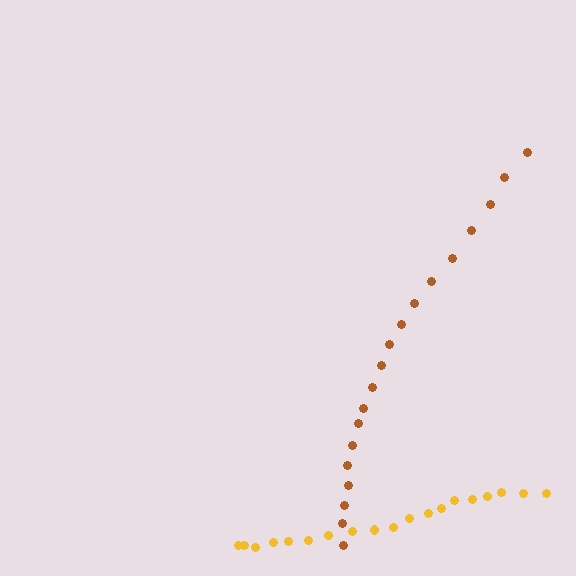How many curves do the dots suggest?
There are 2 distinct paths.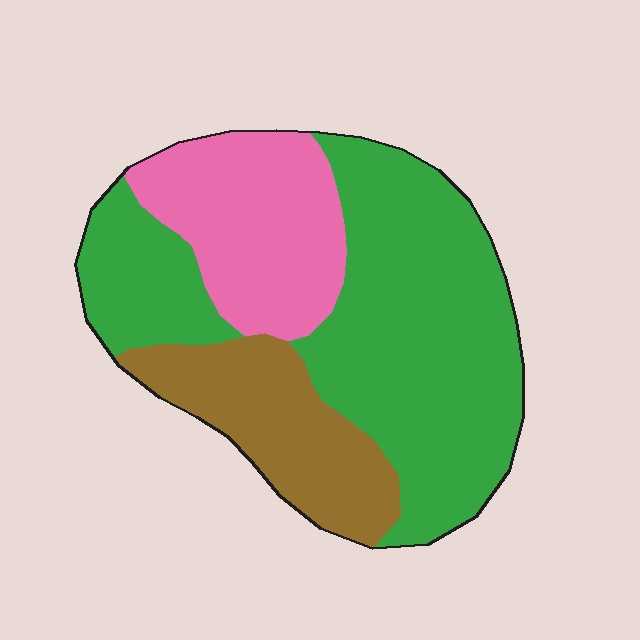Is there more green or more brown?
Green.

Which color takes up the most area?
Green, at roughly 55%.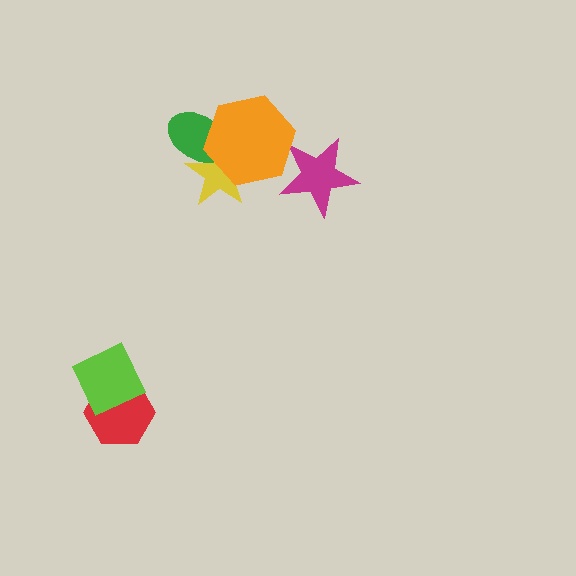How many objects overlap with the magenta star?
1 object overlaps with the magenta star.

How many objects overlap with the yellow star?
2 objects overlap with the yellow star.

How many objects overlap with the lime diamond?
1 object overlaps with the lime diamond.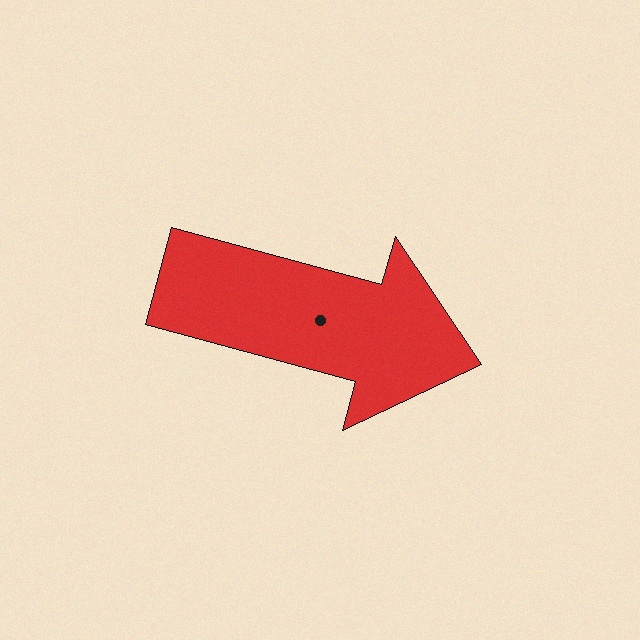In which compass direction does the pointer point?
East.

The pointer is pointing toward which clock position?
Roughly 4 o'clock.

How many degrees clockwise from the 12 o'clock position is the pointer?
Approximately 105 degrees.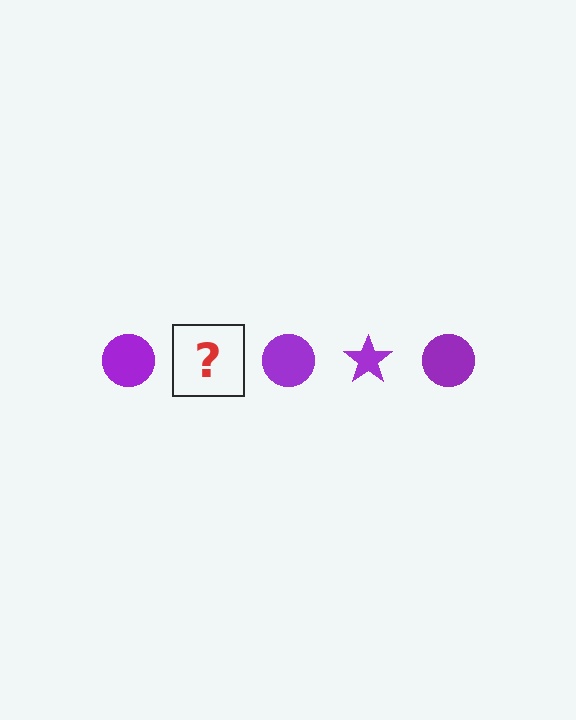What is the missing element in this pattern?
The missing element is a purple star.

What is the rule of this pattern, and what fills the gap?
The rule is that the pattern cycles through circle, star shapes in purple. The gap should be filled with a purple star.